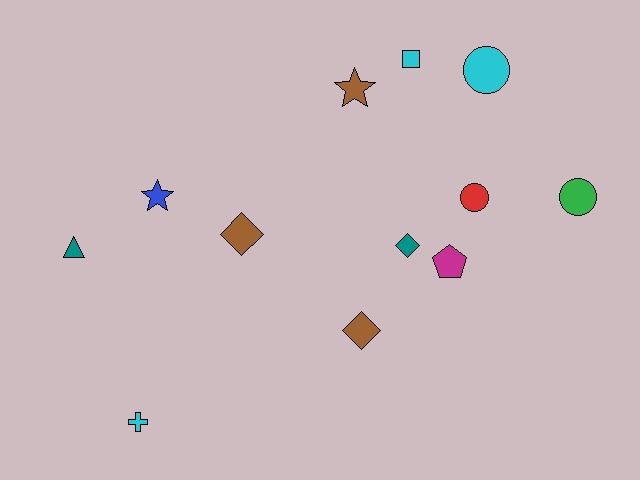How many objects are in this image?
There are 12 objects.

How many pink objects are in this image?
There are no pink objects.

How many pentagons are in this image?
There is 1 pentagon.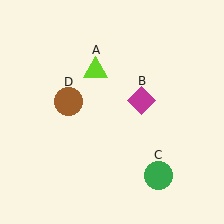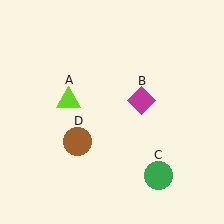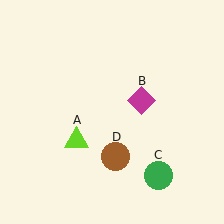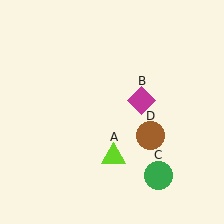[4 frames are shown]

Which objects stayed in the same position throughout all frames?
Magenta diamond (object B) and green circle (object C) remained stationary.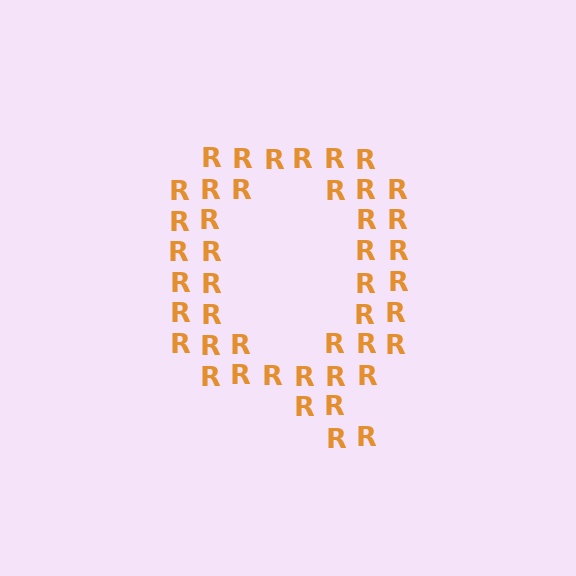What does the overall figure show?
The overall figure shows the letter Q.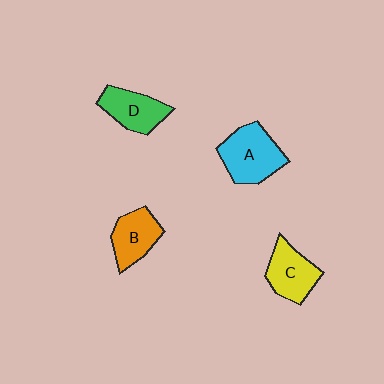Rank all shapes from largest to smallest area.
From largest to smallest: A (cyan), C (yellow), D (green), B (orange).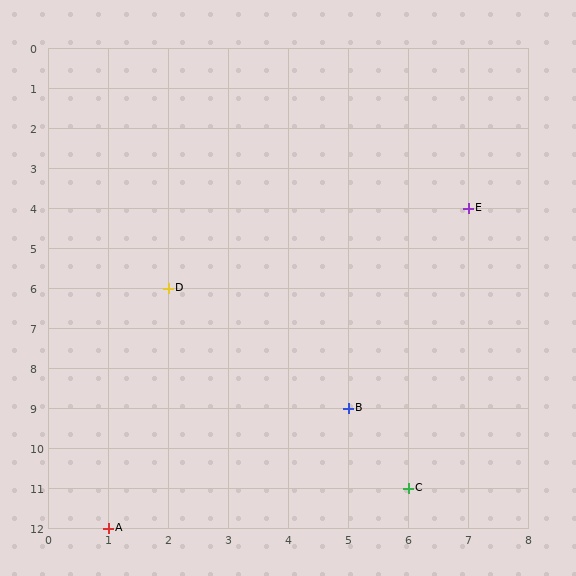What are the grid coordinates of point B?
Point B is at grid coordinates (5, 9).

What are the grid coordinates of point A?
Point A is at grid coordinates (1, 12).